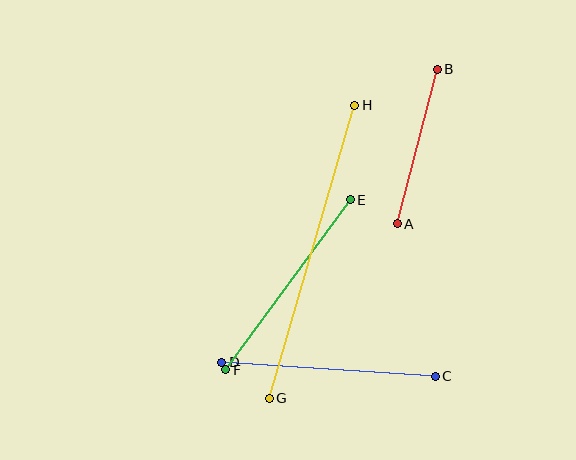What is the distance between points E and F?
The distance is approximately 211 pixels.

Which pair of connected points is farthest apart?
Points G and H are farthest apart.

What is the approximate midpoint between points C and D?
The midpoint is at approximately (328, 369) pixels.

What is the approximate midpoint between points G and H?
The midpoint is at approximately (312, 252) pixels.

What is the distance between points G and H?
The distance is approximately 305 pixels.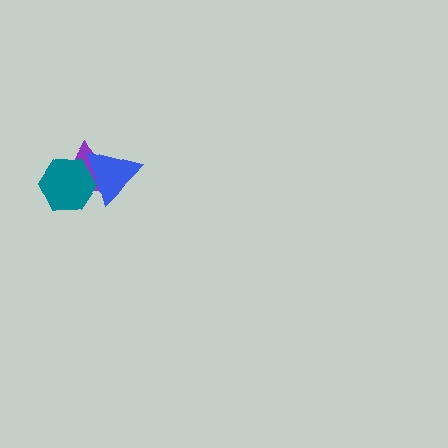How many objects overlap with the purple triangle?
2 objects overlap with the purple triangle.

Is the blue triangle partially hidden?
No, no other shape covers it.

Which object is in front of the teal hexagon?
The blue triangle is in front of the teal hexagon.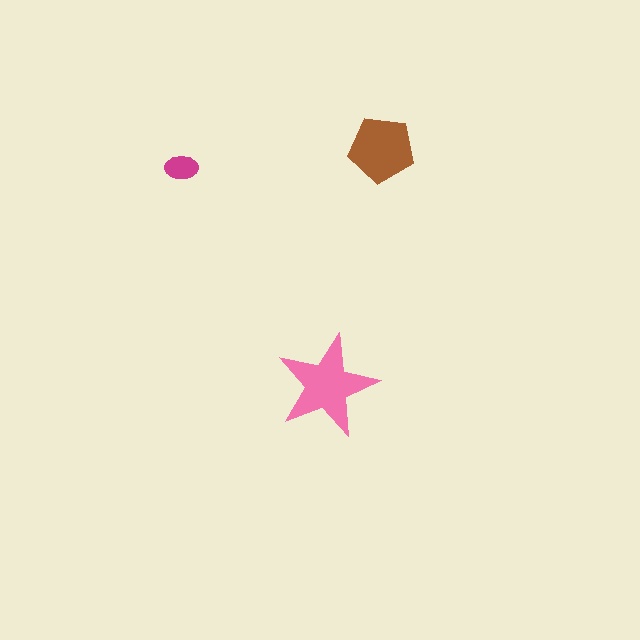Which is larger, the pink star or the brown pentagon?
The pink star.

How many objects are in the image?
There are 3 objects in the image.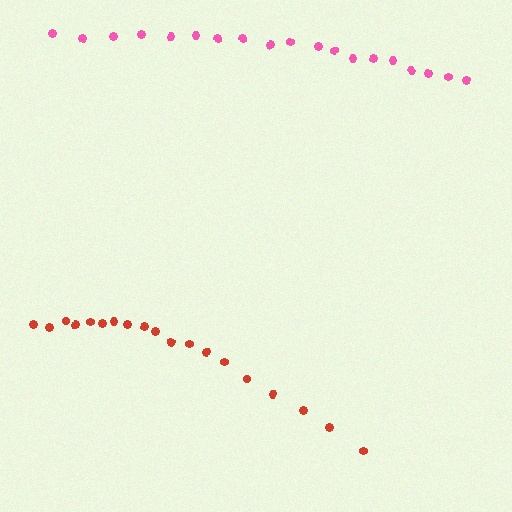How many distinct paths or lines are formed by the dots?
There are 2 distinct paths.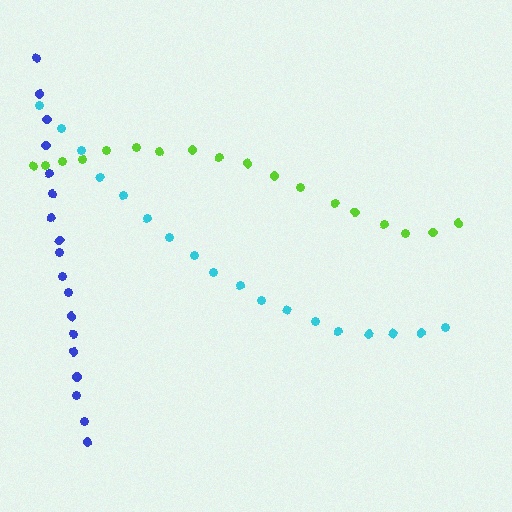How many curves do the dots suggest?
There are 3 distinct paths.